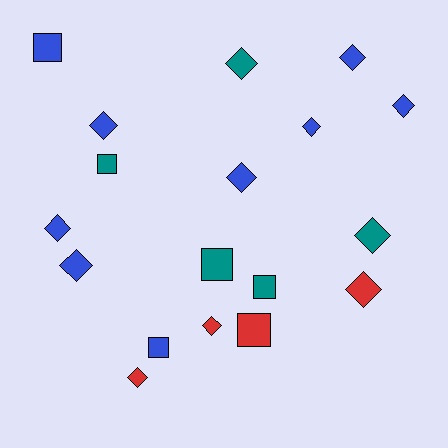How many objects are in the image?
There are 18 objects.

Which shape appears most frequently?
Diamond, with 12 objects.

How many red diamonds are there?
There are 3 red diamonds.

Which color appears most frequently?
Blue, with 9 objects.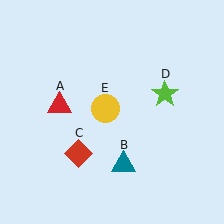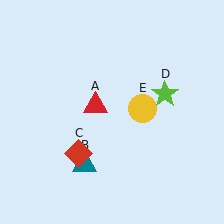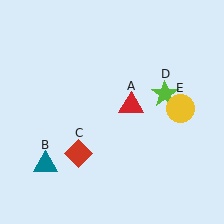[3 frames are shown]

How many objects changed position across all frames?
3 objects changed position: red triangle (object A), teal triangle (object B), yellow circle (object E).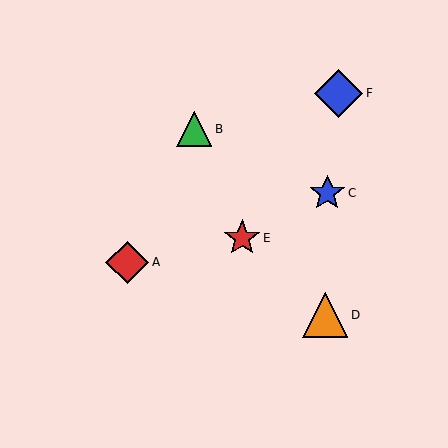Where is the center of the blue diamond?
The center of the blue diamond is at (338, 93).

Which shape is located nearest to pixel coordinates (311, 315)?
The orange triangle (labeled D) at (325, 315) is nearest to that location.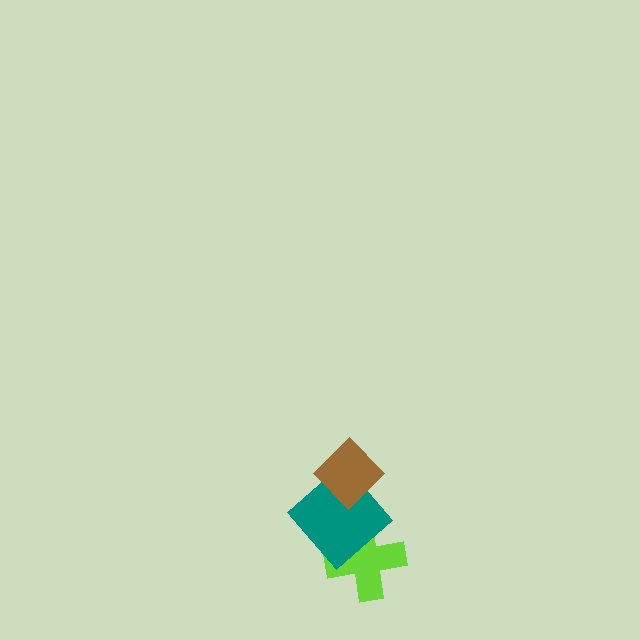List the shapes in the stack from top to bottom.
From top to bottom: the brown diamond, the teal diamond, the lime cross.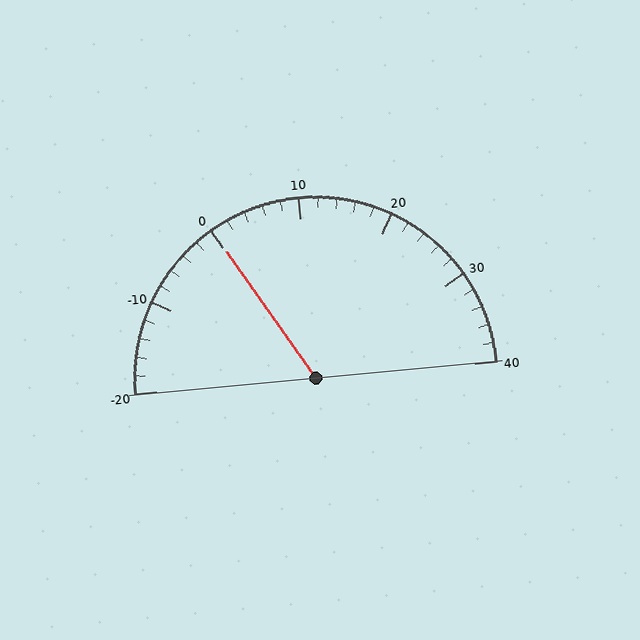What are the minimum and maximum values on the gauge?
The gauge ranges from -20 to 40.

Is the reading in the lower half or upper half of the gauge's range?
The reading is in the lower half of the range (-20 to 40).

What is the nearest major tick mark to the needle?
The nearest major tick mark is 0.